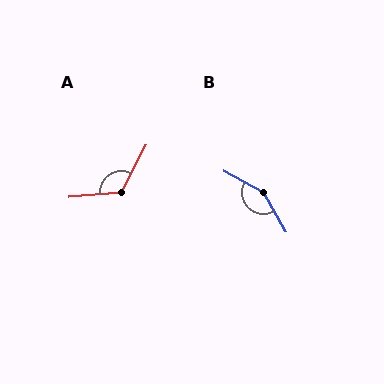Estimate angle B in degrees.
Approximately 149 degrees.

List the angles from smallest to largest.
A (122°), B (149°).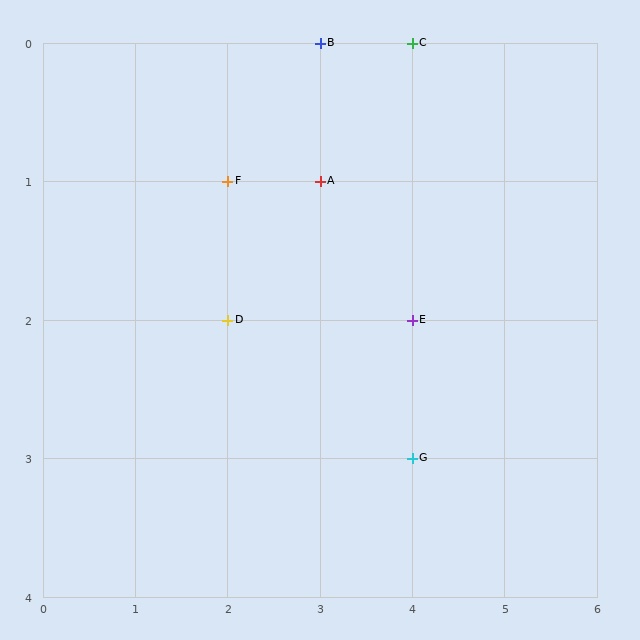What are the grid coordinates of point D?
Point D is at grid coordinates (2, 2).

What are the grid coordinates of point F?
Point F is at grid coordinates (2, 1).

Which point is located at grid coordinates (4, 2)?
Point E is at (4, 2).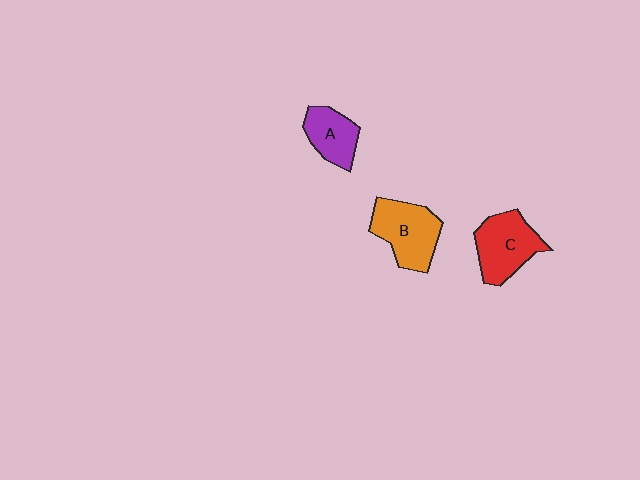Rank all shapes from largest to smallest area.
From largest to smallest: B (orange), C (red), A (purple).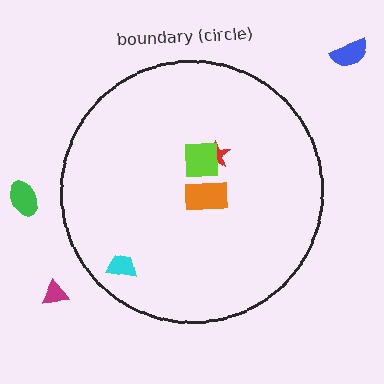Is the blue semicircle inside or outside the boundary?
Outside.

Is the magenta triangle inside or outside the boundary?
Outside.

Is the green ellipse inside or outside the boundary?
Outside.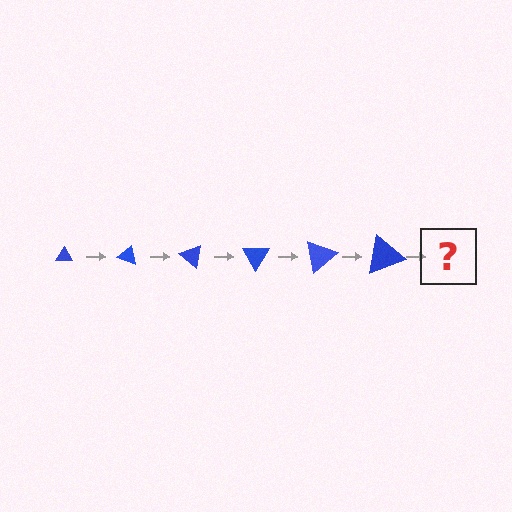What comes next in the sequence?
The next element should be a triangle, larger than the previous one and rotated 120 degrees from the start.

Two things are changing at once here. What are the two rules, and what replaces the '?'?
The two rules are that the triangle grows larger each step and it rotates 20 degrees each step. The '?' should be a triangle, larger than the previous one and rotated 120 degrees from the start.